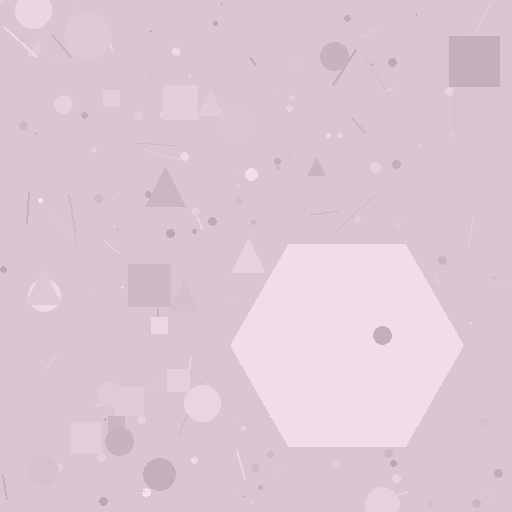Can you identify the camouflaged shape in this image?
The camouflaged shape is a hexagon.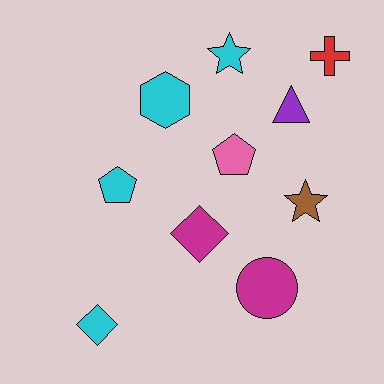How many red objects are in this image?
There is 1 red object.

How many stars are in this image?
There are 2 stars.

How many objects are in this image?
There are 10 objects.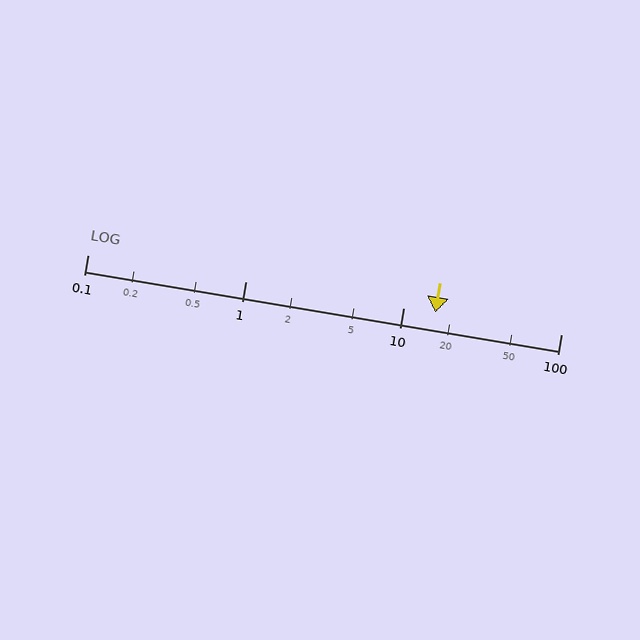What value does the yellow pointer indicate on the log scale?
The pointer indicates approximately 16.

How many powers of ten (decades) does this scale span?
The scale spans 3 decades, from 0.1 to 100.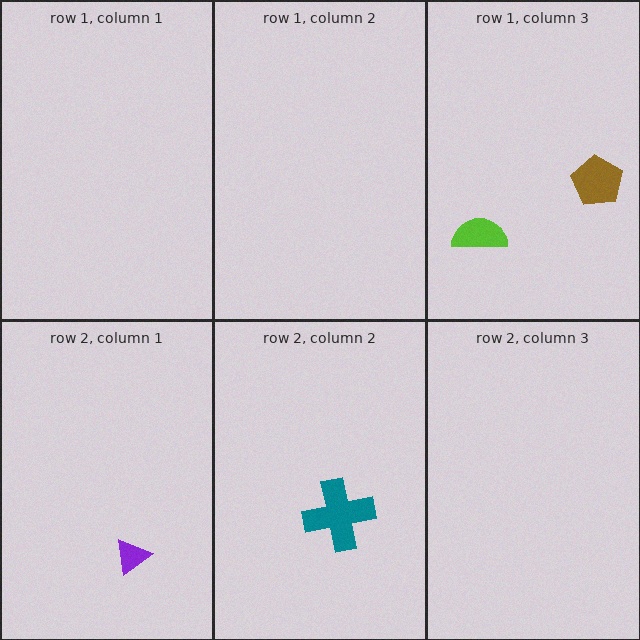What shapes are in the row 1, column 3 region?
The lime semicircle, the brown pentagon.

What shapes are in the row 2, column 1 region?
The purple triangle.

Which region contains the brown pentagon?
The row 1, column 3 region.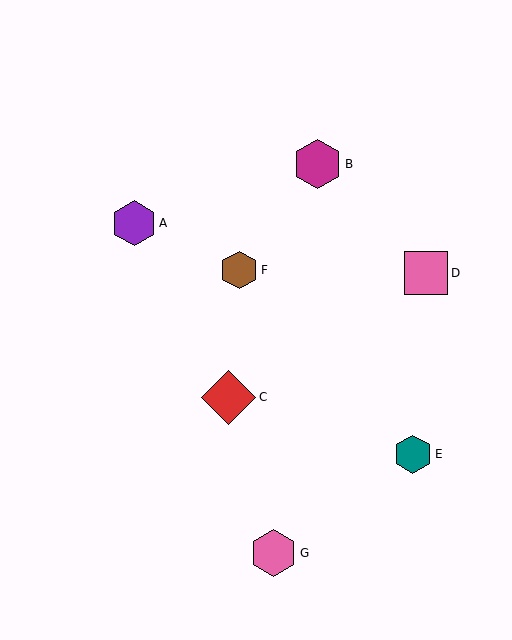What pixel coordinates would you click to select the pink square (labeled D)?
Click at (426, 273) to select the pink square D.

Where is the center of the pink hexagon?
The center of the pink hexagon is at (273, 553).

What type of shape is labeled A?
Shape A is a purple hexagon.